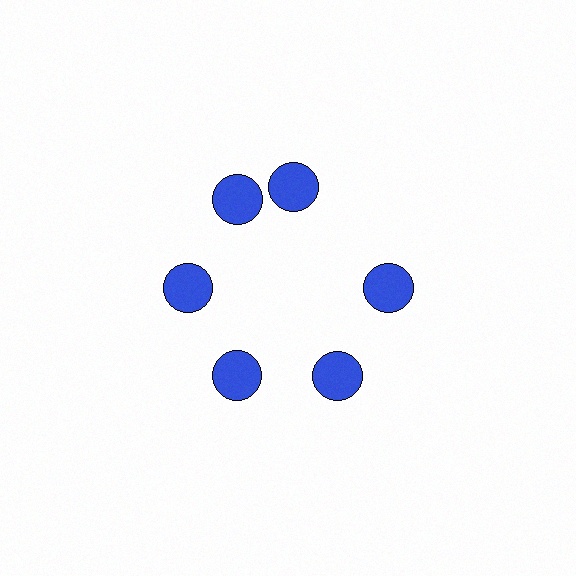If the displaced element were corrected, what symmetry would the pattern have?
It would have 6-fold rotational symmetry — the pattern would map onto itself every 60 degrees.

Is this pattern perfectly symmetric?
No. The 6 blue circles are arranged in a ring, but one element near the 1 o'clock position is rotated out of alignment along the ring, breaking the 6-fold rotational symmetry.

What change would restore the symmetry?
The symmetry would be restored by rotating it back into even spacing with its neighbors so that all 6 circles sit at equal angles and equal distance from the center.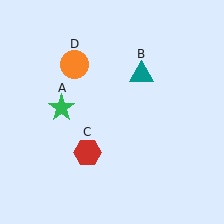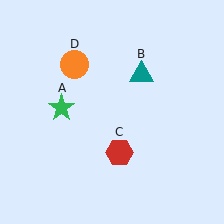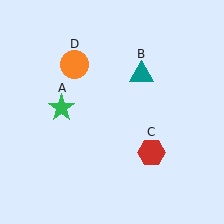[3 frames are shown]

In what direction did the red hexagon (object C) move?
The red hexagon (object C) moved right.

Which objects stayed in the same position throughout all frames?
Green star (object A) and teal triangle (object B) and orange circle (object D) remained stationary.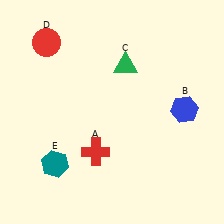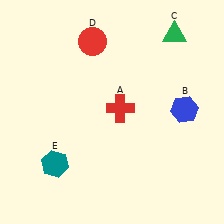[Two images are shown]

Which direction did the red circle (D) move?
The red circle (D) moved right.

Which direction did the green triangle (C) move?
The green triangle (C) moved right.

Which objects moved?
The objects that moved are: the red cross (A), the green triangle (C), the red circle (D).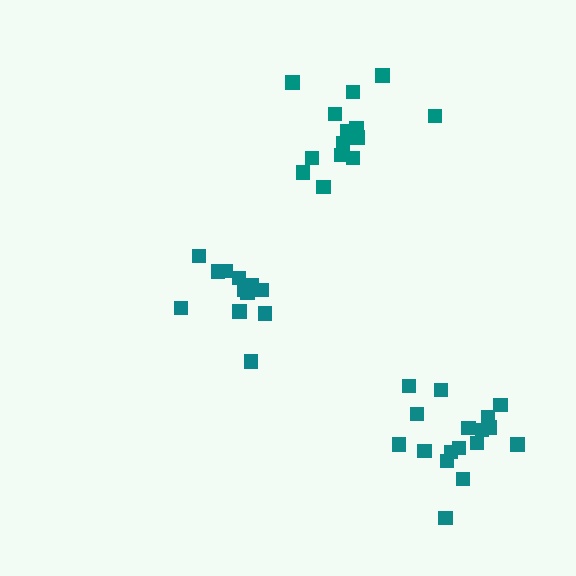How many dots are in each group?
Group 1: 14 dots, Group 2: 12 dots, Group 3: 17 dots (43 total).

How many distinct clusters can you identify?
There are 3 distinct clusters.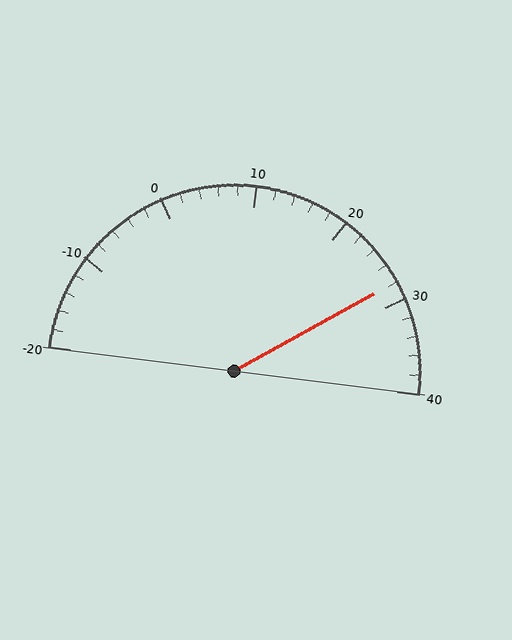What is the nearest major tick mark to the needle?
The nearest major tick mark is 30.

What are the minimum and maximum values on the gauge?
The gauge ranges from -20 to 40.